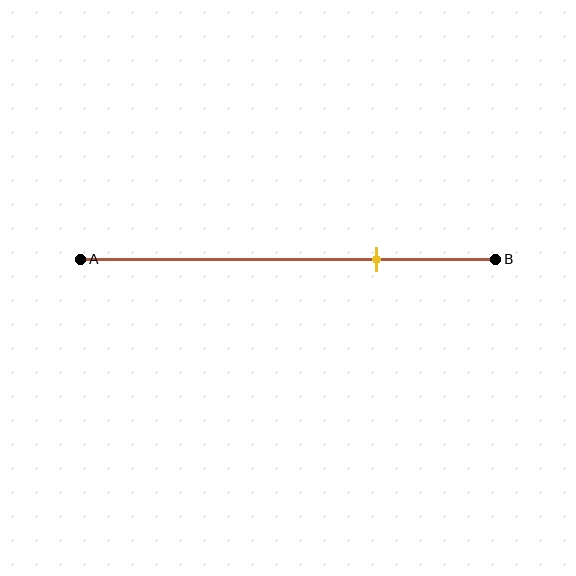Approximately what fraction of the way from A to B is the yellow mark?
The yellow mark is approximately 70% of the way from A to B.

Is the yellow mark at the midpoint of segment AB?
No, the mark is at about 70% from A, not at the 50% midpoint.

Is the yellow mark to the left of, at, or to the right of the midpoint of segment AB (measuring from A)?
The yellow mark is to the right of the midpoint of segment AB.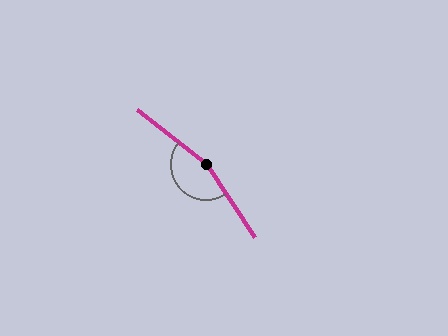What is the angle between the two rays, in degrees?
Approximately 162 degrees.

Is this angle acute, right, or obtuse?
It is obtuse.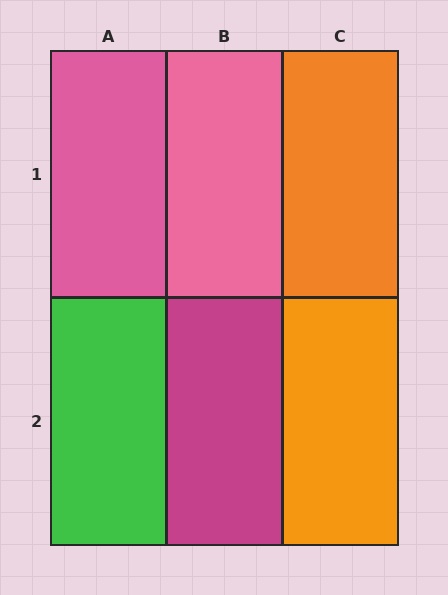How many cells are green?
1 cell is green.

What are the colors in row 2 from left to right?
Green, magenta, orange.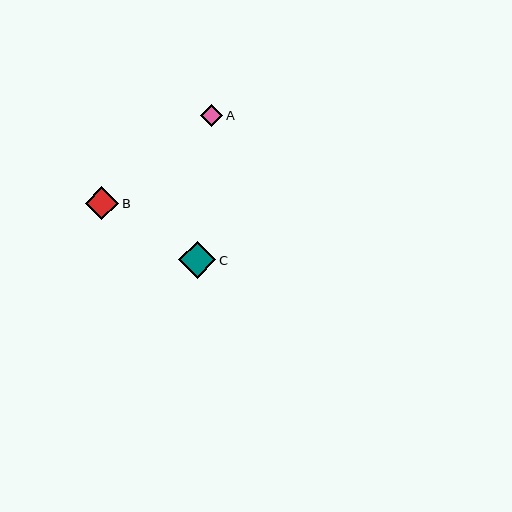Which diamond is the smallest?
Diamond A is the smallest with a size of approximately 22 pixels.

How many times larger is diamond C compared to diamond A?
Diamond C is approximately 1.7 times the size of diamond A.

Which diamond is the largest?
Diamond C is the largest with a size of approximately 37 pixels.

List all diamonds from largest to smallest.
From largest to smallest: C, B, A.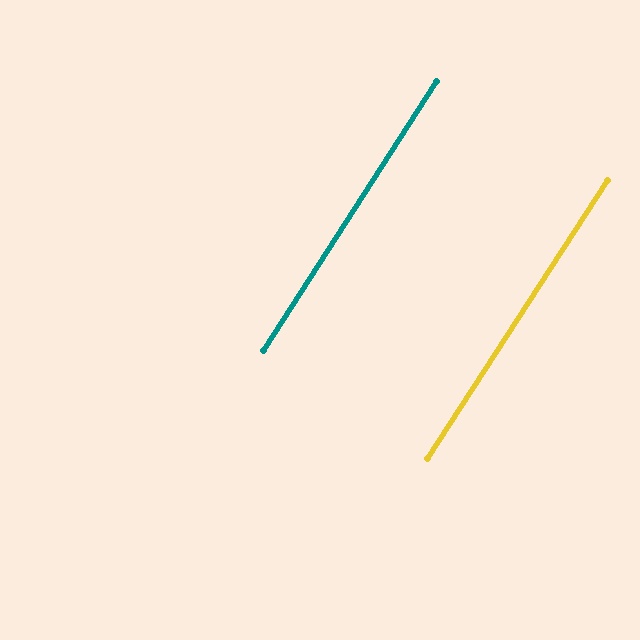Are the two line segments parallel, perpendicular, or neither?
Parallel — their directions differ by only 0.2°.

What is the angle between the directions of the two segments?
Approximately 0 degrees.